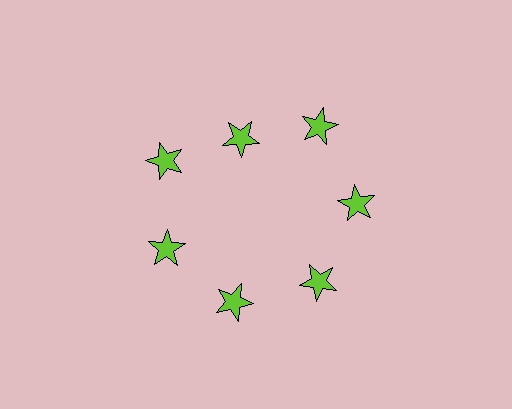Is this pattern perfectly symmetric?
No. The 7 lime stars are arranged in a ring, but one element near the 12 o'clock position is pulled inward toward the center, breaking the 7-fold rotational symmetry.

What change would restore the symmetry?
The symmetry would be restored by moving it outward, back onto the ring so that all 7 stars sit at equal angles and equal distance from the center.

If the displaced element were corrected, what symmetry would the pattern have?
It would have 7-fold rotational symmetry — the pattern would map onto itself every 51 degrees.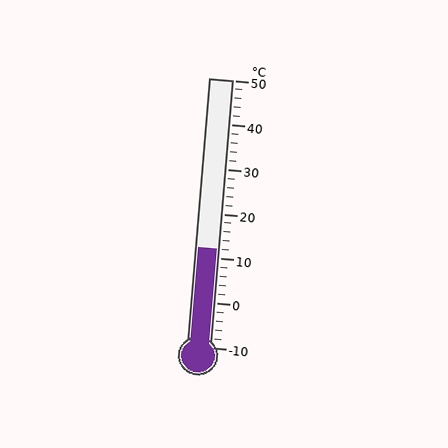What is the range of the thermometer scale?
The thermometer scale ranges from -10°C to 50°C.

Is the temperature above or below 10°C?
The temperature is above 10°C.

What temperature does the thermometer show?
The thermometer shows approximately 12°C.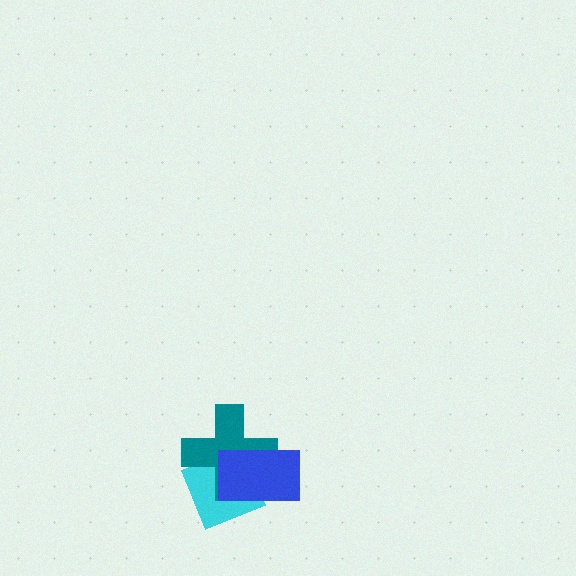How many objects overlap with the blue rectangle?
2 objects overlap with the blue rectangle.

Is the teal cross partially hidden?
Yes, it is partially covered by another shape.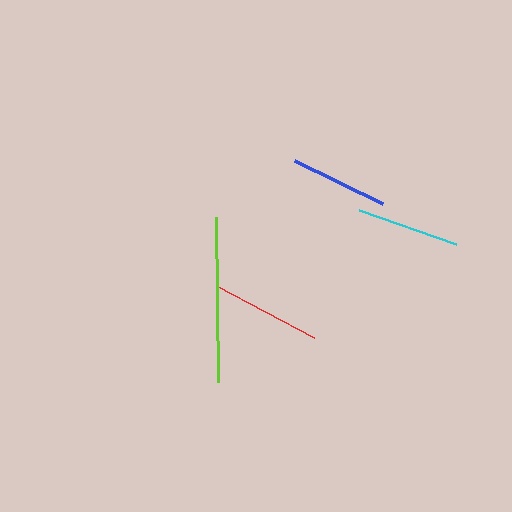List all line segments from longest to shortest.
From longest to shortest: lime, red, cyan, blue.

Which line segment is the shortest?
The blue line is the shortest at approximately 98 pixels.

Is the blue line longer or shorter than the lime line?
The lime line is longer than the blue line.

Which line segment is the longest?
The lime line is the longest at approximately 165 pixels.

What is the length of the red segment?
The red segment is approximately 112 pixels long.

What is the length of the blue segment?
The blue segment is approximately 98 pixels long.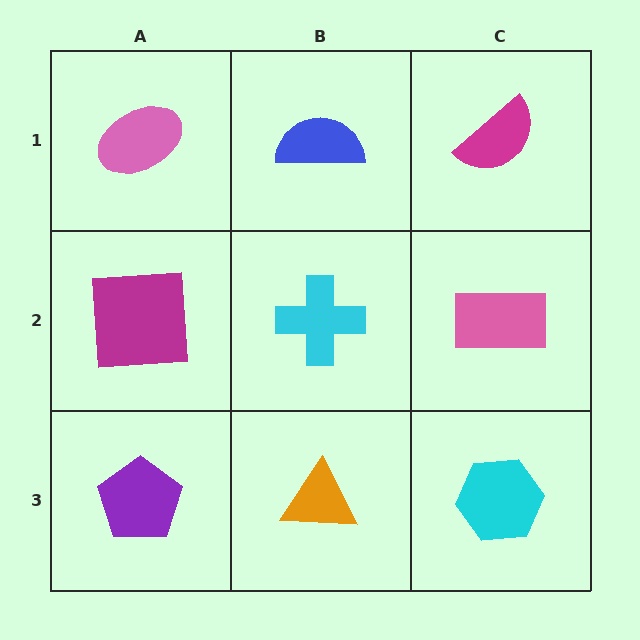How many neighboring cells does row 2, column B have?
4.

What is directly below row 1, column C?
A pink rectangle.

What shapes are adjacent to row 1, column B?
A cyan cross (row 2, column B), a pink ellipse (row 1, column A), a magenta semicircle (row 1, column C).